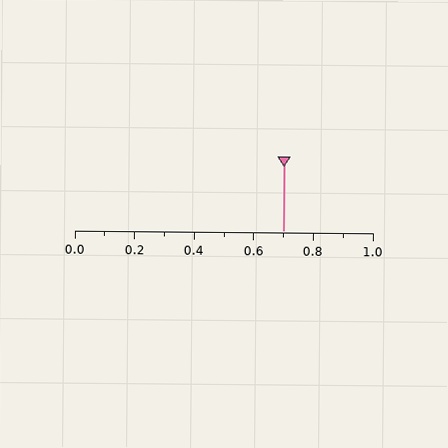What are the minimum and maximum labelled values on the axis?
The axis runs from 0.0 to 1.0.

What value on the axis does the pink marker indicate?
The marker indicates approximately 0.7.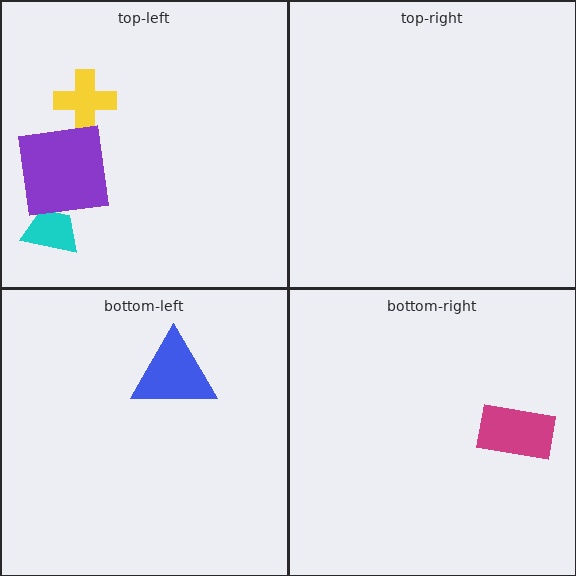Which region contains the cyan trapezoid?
The top-left region.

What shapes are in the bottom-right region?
The magenta rectangle.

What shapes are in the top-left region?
The cyan trapezoid, the yellow cross, the purple square.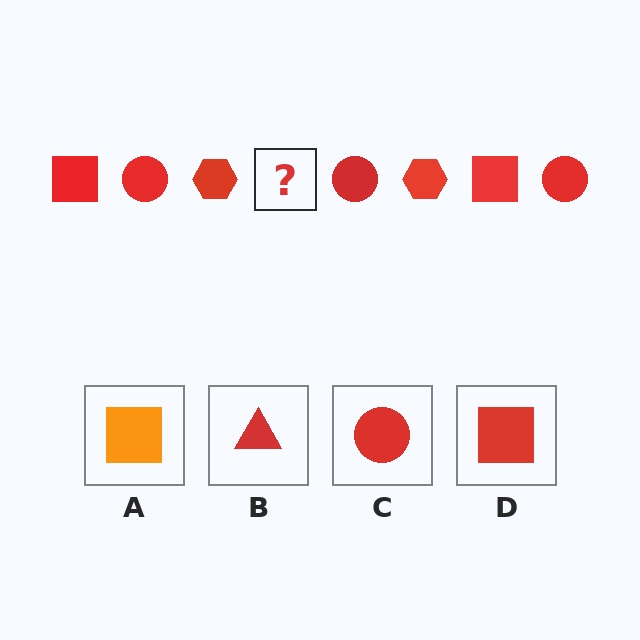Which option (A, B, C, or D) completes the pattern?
D.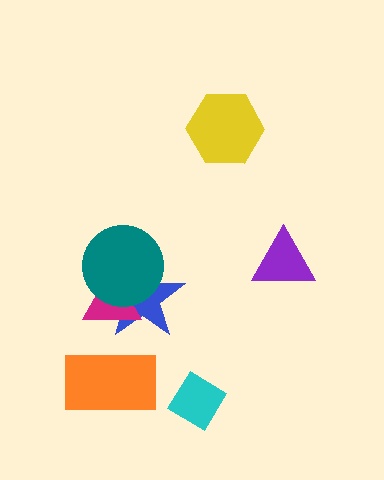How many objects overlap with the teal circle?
2 objects overlap with the teal circle.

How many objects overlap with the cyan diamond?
0 objects overlap with the cyan diamond.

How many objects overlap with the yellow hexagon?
0 objects overlap with the yellow hexagon.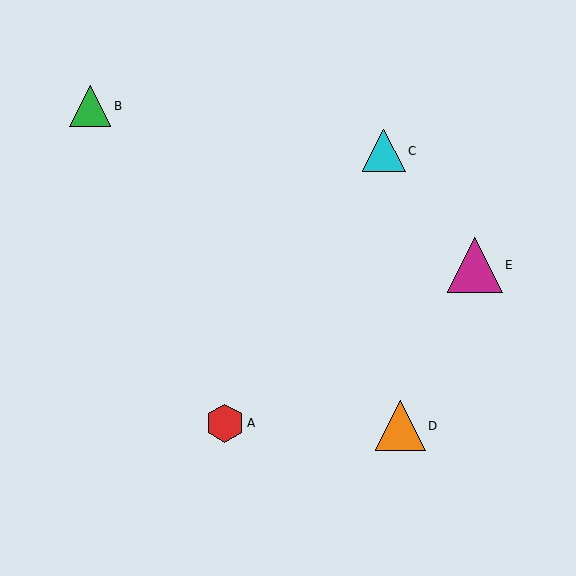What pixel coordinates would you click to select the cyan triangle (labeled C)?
Click at (384, 151) to select the cyan triangle C.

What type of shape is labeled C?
Shape C is a cyan triangle.